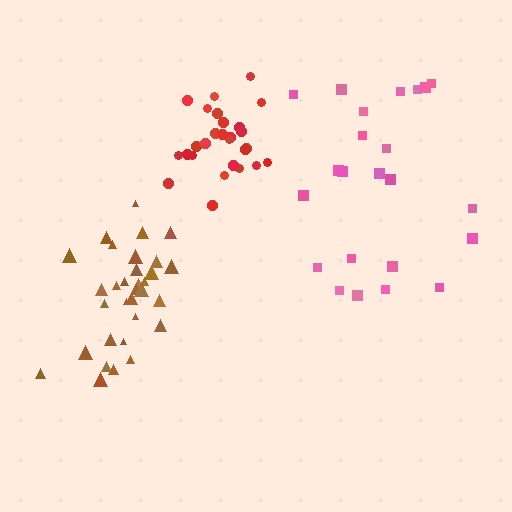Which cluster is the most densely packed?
Red.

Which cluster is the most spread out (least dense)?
Pink.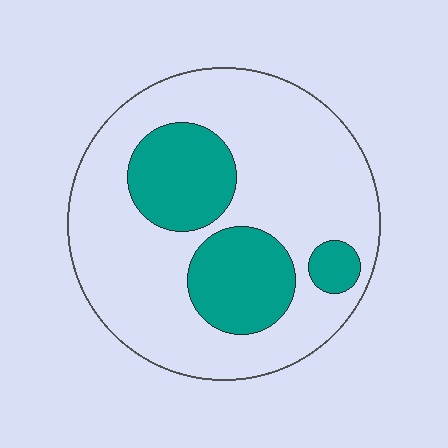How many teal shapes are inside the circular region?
3.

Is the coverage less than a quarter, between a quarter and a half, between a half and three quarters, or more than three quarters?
Between a quarter and a half.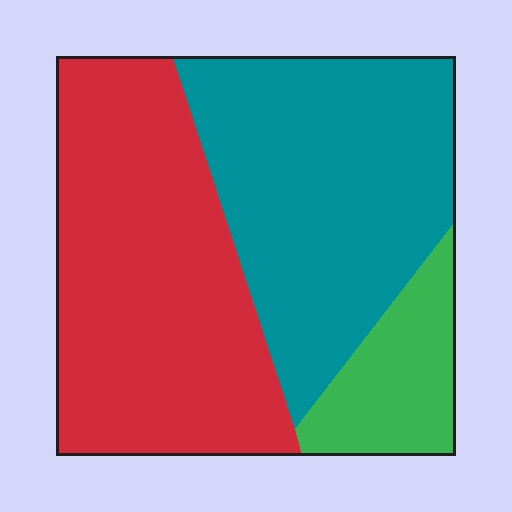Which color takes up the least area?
Green, at roughly 15%.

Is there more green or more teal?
Teal.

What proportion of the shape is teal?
Teal takes up about two fifths (2/5) of the shape.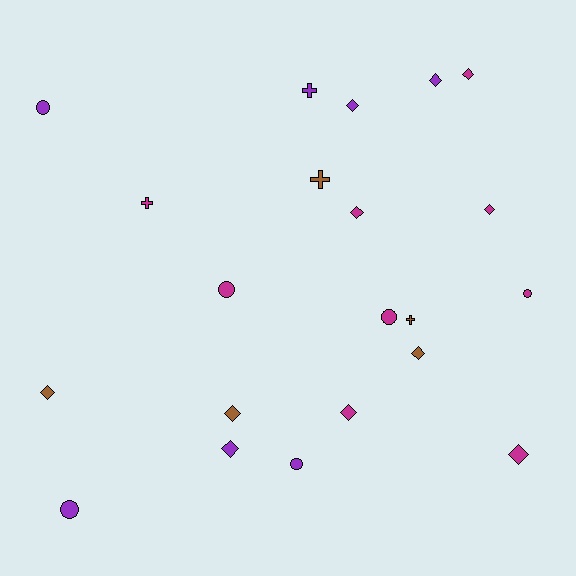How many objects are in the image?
There are 21 objects.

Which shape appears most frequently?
Diamond, with 11 objects.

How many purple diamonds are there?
There are 3 purple diamonds.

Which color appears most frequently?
Magenta, with 9 objects.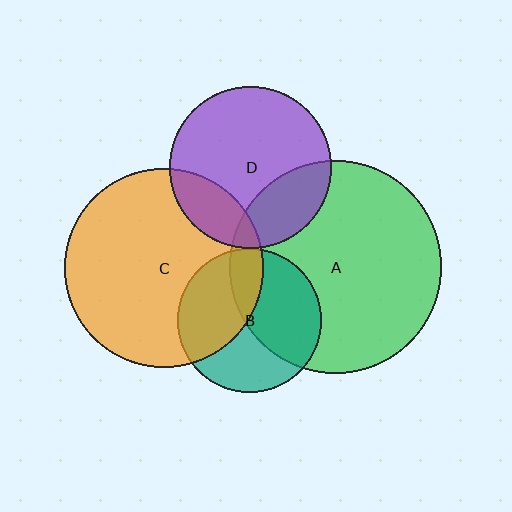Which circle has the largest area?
Circle A (green).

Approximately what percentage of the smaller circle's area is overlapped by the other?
Approximately 40%.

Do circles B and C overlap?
Yes.